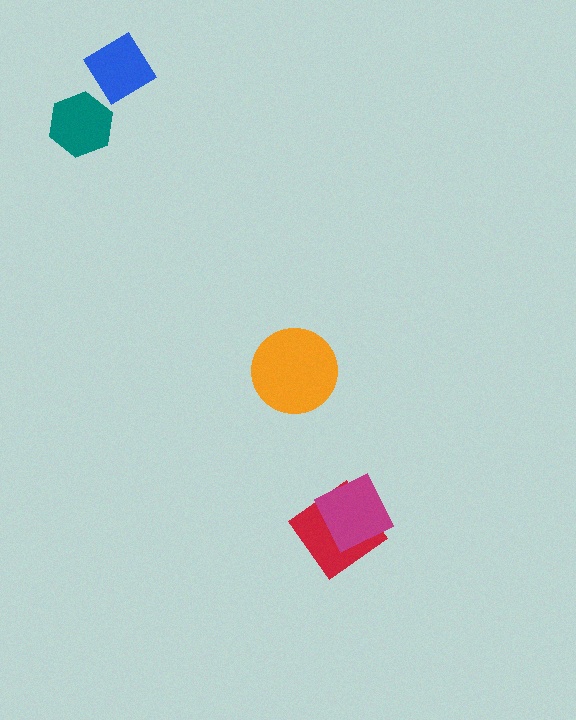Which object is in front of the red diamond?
The magenta square is in front of the red diamond.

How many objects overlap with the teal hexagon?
0 objects overlap with the teal hexagon.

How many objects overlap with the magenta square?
1 object overlaps with the magenta square.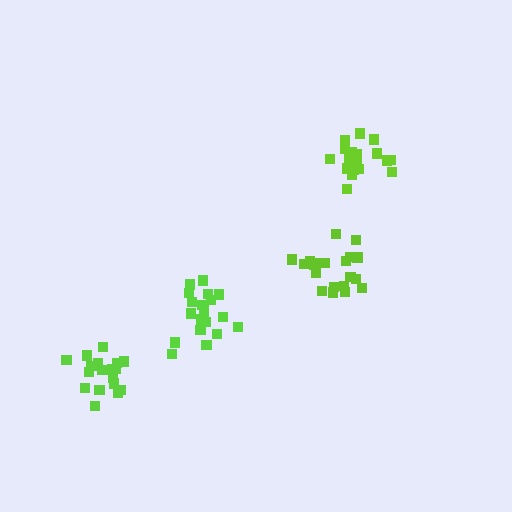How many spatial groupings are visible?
There are 4 spatial groupings.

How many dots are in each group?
Group 1: 20 dots, Group 2: 18 dots, Group 3: 20 dots, Group 4: 20 dots (78 total).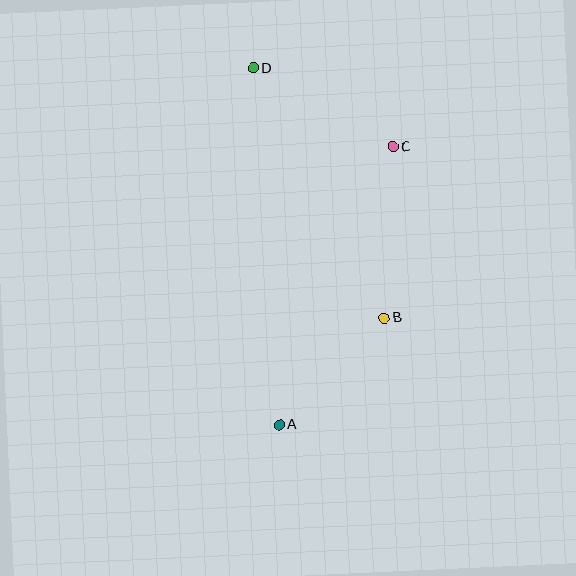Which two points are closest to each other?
Points A and B are closest to each other.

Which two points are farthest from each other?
Points A and D are farthest from each other.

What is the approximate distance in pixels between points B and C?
The distance between B and C is approximately 171 pixels.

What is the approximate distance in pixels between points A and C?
The distance between A and C is approximately 300 pixels.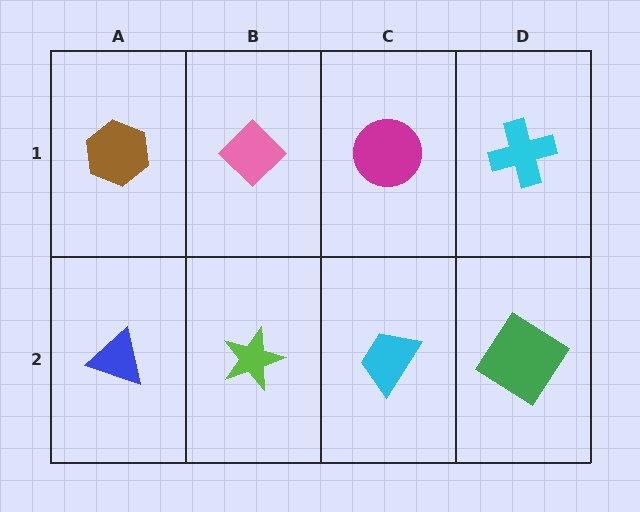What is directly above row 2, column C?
A magenta circle.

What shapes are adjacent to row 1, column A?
A blue triangle (row 2, column A), a pink diamond (row 1, column B).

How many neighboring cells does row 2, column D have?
2.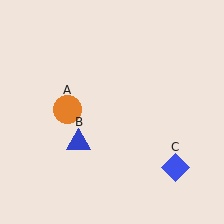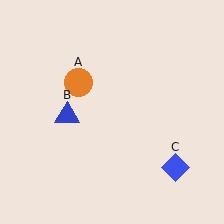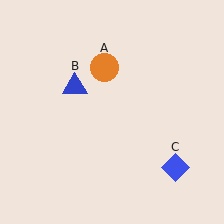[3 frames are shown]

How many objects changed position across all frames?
2 objects changed position: orange circle (object A), blue triangle (object B).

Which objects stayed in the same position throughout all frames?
Blue diamond (object C) remained stationary.